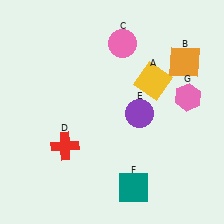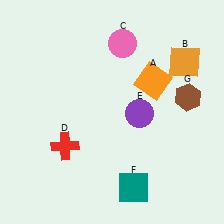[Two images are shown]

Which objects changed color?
A changed from yellow to orange. G changed from pink to brown.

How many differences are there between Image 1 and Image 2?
There are 2 differences between the two images.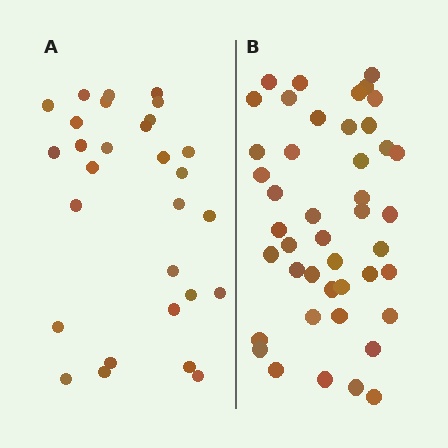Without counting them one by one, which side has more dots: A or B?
Region B (the right region) has more dots.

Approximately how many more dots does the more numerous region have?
Region B has approximately 15 more dots than region A.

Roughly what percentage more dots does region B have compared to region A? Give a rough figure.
About 50% more.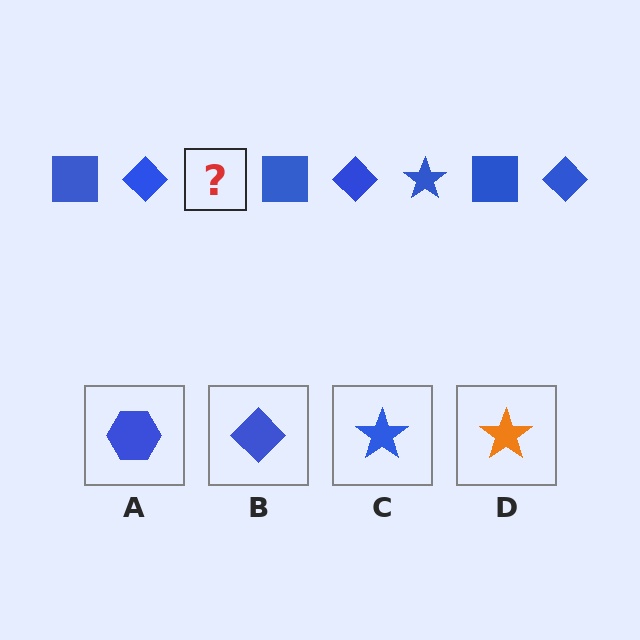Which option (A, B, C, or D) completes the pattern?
C.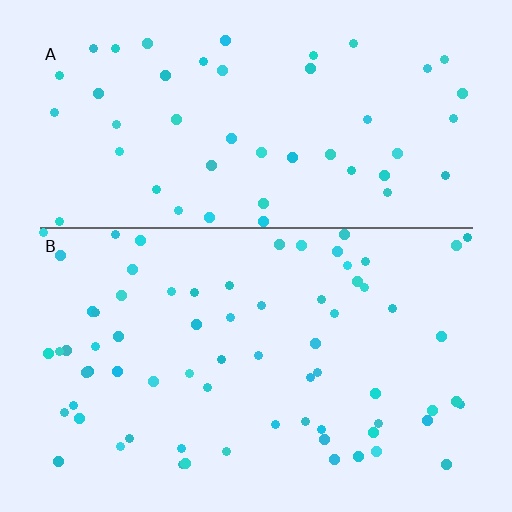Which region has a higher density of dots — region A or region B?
B (the bottom).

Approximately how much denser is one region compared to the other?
Approximately 1.4× — region B over region A.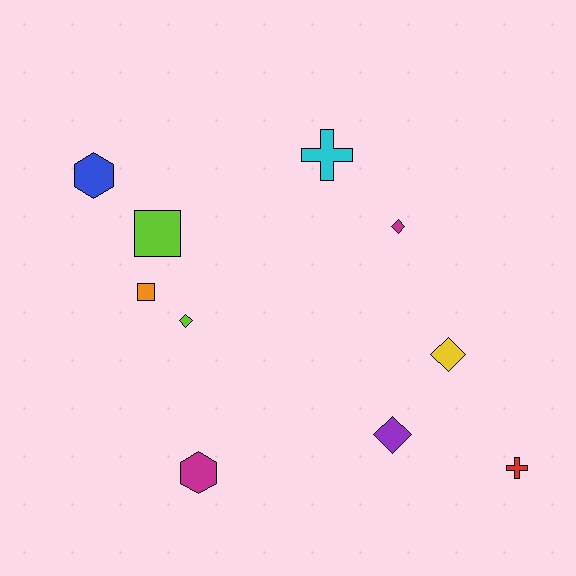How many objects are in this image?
There are 10 objects.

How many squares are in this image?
There are 2 squares.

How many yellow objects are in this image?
There is 1 yellow object.